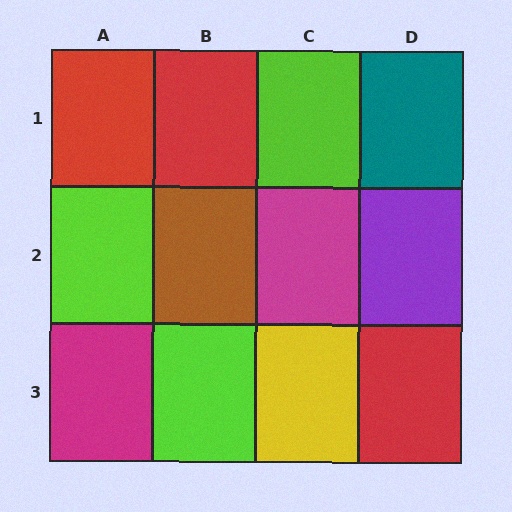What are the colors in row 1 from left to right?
Red, red, lime, teal.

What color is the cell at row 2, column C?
Magenta.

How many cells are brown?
1 cell is brown.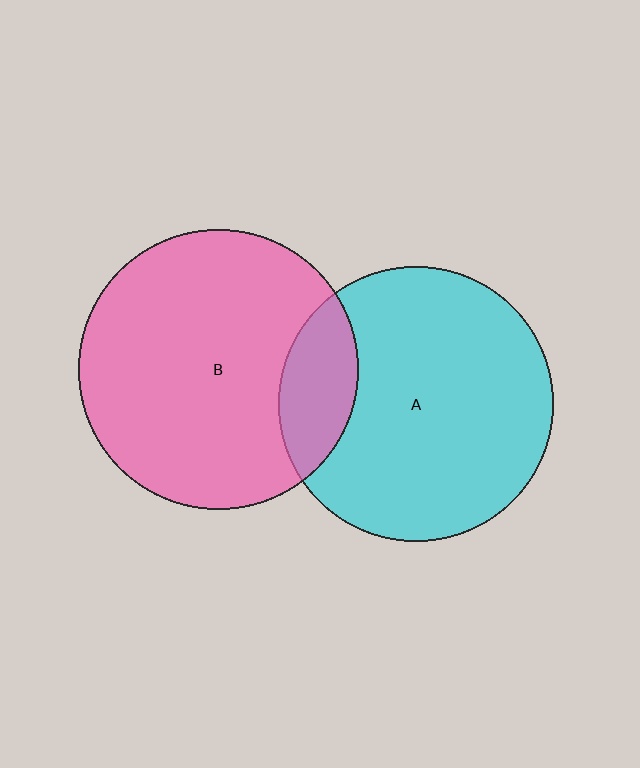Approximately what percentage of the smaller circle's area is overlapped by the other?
Approximately 15%.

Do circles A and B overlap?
Yes.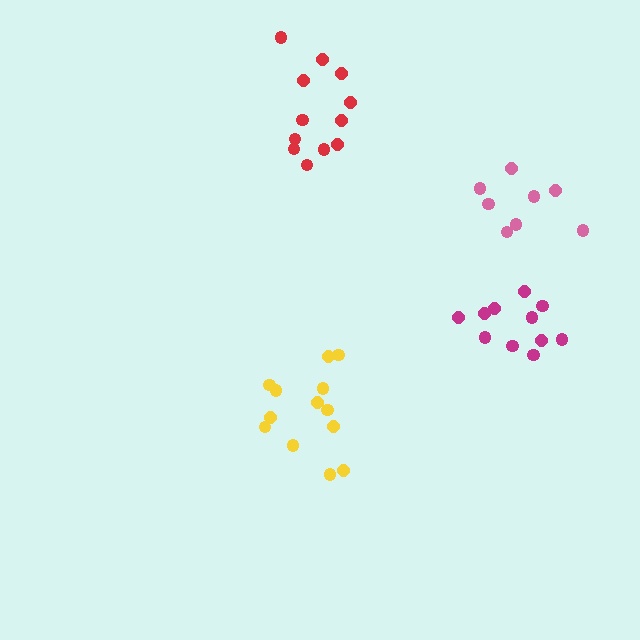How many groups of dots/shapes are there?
There are 4 groups.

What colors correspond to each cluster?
The clusters are colored: yellow, magenta, pink, red.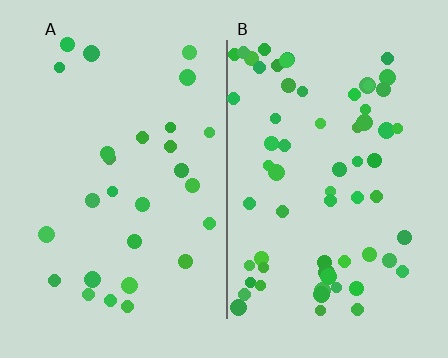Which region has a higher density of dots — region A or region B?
B (the right).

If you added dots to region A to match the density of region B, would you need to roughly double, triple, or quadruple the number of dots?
Approximately double.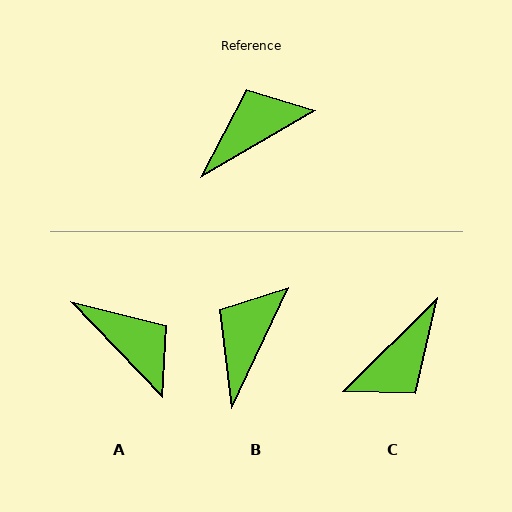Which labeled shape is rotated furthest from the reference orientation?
C, about 165 degrees away.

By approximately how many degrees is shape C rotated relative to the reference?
Approximately 165 degrees clockwise.